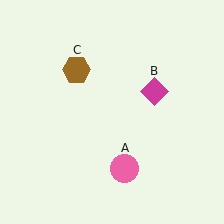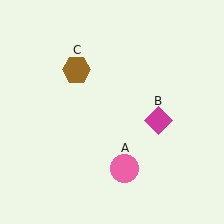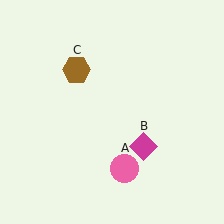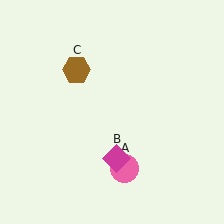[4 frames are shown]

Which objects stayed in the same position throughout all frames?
Pink circle (object A) and brown hexagon (object C) remained stationary.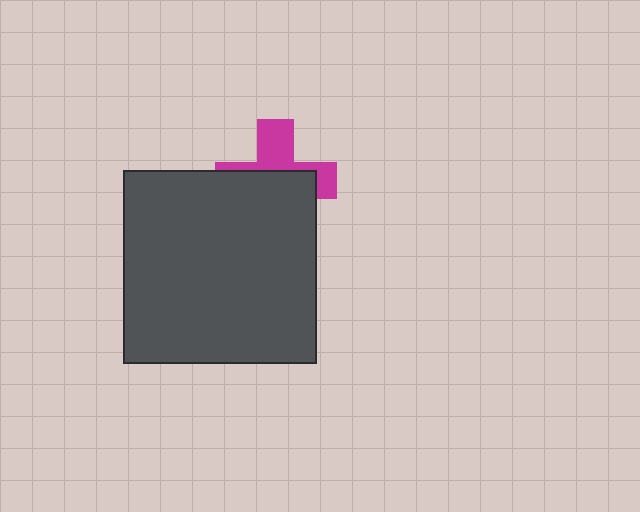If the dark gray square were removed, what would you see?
You would see the complete magenta cross.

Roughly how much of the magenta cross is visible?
A small part of it is visible (roughly 40%).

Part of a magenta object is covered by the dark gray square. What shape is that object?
It is a cross.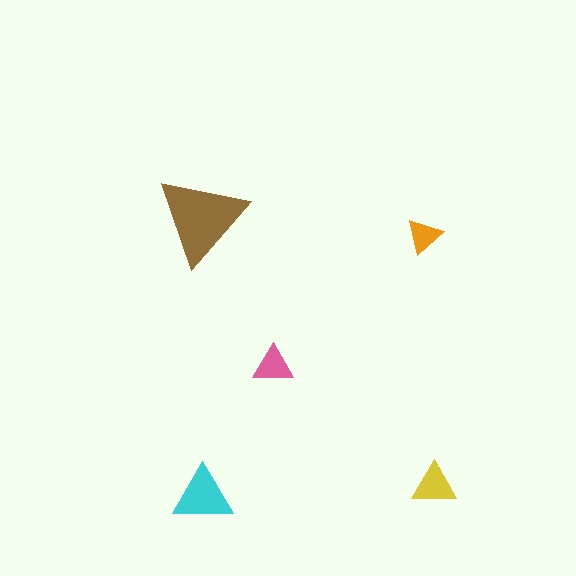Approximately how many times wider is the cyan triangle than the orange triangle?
About 1.5 times wider.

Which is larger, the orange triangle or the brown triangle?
The brown one.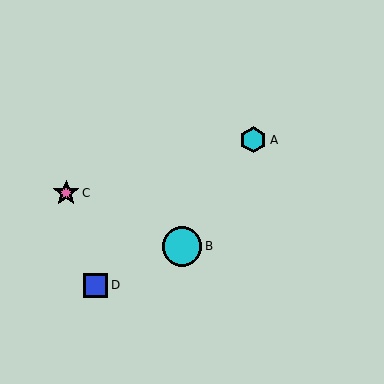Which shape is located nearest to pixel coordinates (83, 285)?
The blue square (labeled D) at (96, 285) is nearest to that location.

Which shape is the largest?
The cyan circle (labeled B) is the largest.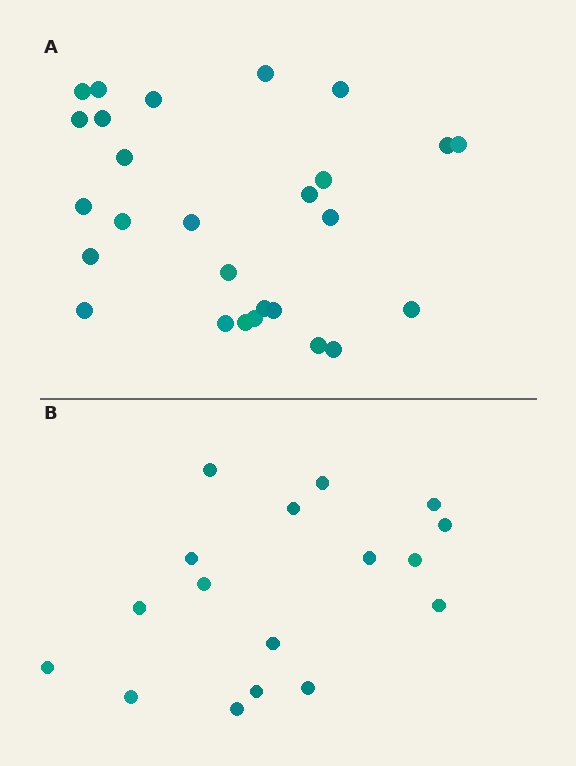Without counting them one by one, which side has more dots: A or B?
Region A (the top region) has more dots.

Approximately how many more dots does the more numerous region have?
Region A has roughly 10 or so more dots than region B.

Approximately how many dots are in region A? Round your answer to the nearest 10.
About 30 dots. (The exact count is 27, which rounds to 30.)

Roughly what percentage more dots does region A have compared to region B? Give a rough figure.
About 60% more.